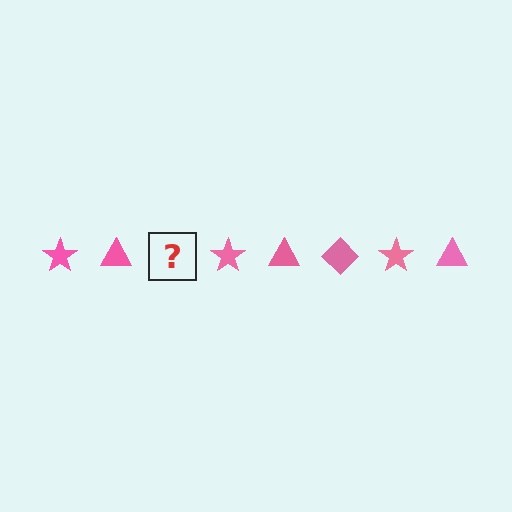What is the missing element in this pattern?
The missing element is a pink diamond.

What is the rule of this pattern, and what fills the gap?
The rule is that the pattern cycles through star, triangle, diamond shapes in pink. The gap should be filled with a pink diamond.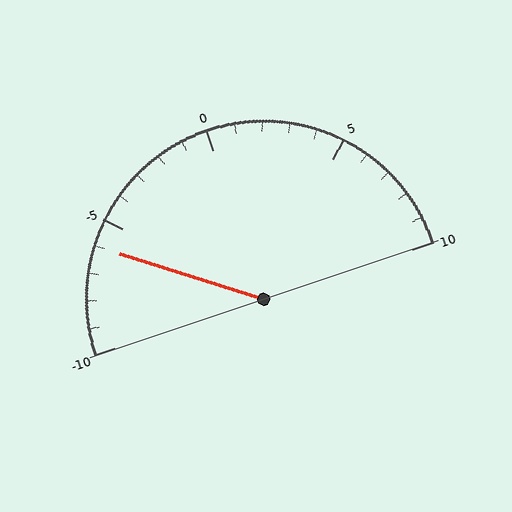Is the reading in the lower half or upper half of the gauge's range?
The reading is in the lower half of the range (-10 to 10).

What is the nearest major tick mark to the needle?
The nearest major tick mark is -5.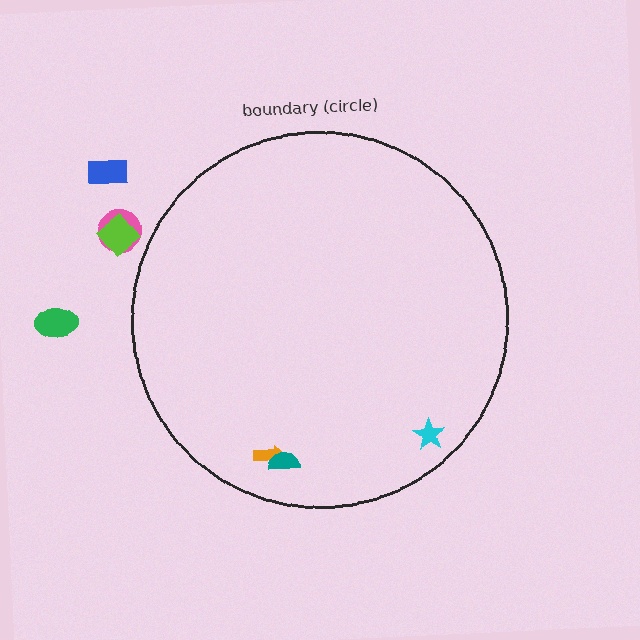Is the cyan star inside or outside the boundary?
Inside.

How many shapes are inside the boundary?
3 inside, 4 outside.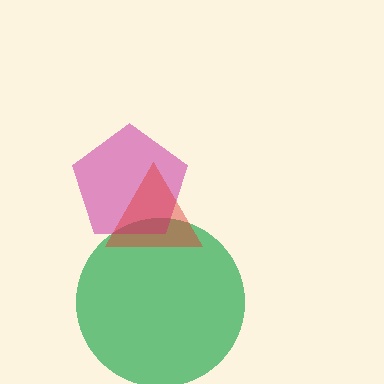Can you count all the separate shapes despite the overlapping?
Yes, there are 3 separate shapes.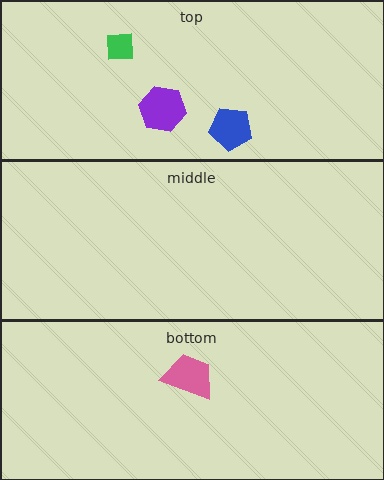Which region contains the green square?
The top region.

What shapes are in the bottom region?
The pink trapezoid.